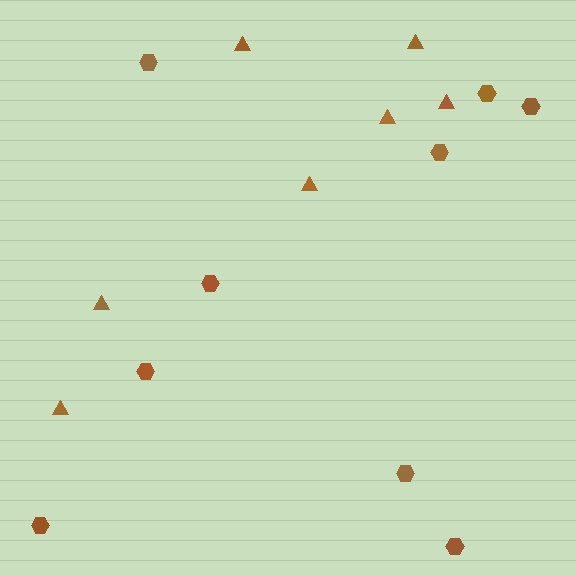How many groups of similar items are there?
There are 2 groups: one group of hexagons (9) and one group of triangles (7).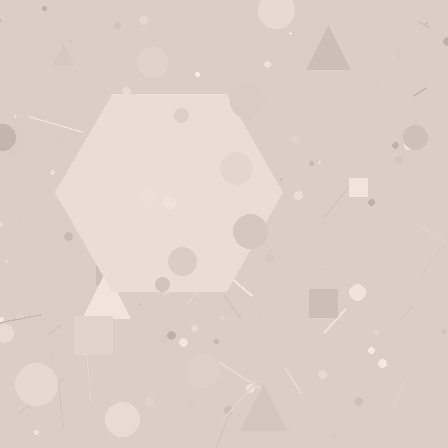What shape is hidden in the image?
A hexagon is hidden in the image.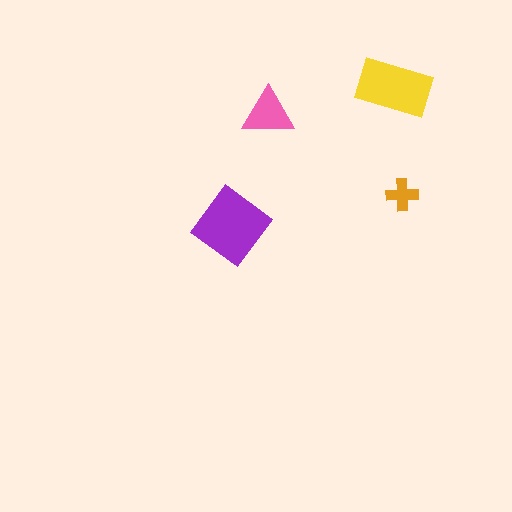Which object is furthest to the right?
The orange cross is rightmost.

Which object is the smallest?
The orange cross.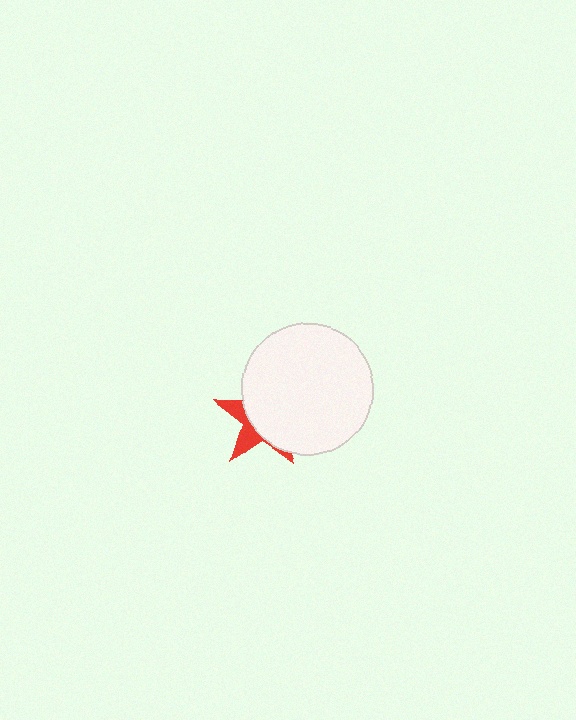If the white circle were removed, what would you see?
You would see the complete red star.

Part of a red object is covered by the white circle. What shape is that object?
It is a star.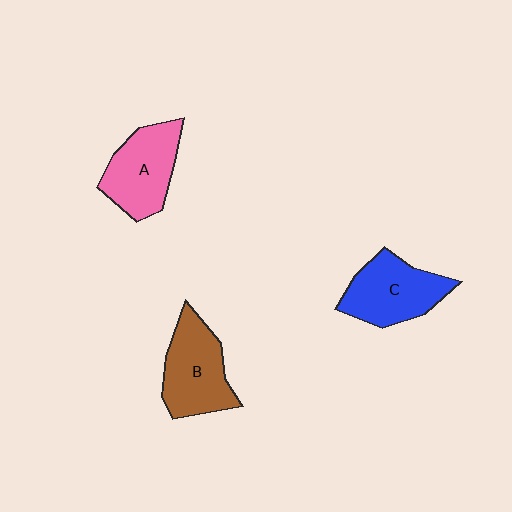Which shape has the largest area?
Shape B (brown).